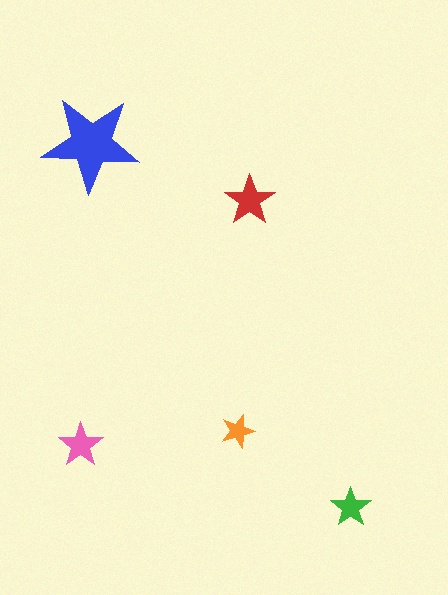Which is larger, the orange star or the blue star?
The blue one.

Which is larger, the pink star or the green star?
The pink one.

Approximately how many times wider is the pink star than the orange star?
About 1.5 times wider.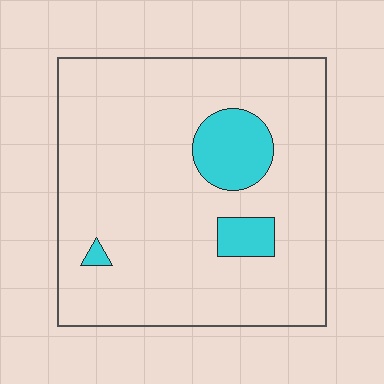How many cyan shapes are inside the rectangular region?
3.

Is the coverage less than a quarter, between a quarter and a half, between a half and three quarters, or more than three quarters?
Less than a quarter.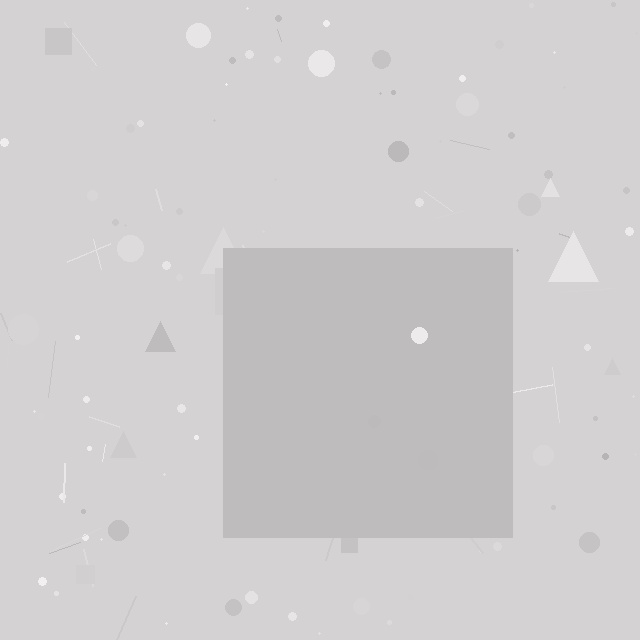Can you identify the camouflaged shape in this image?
The camouflaged shape is a square.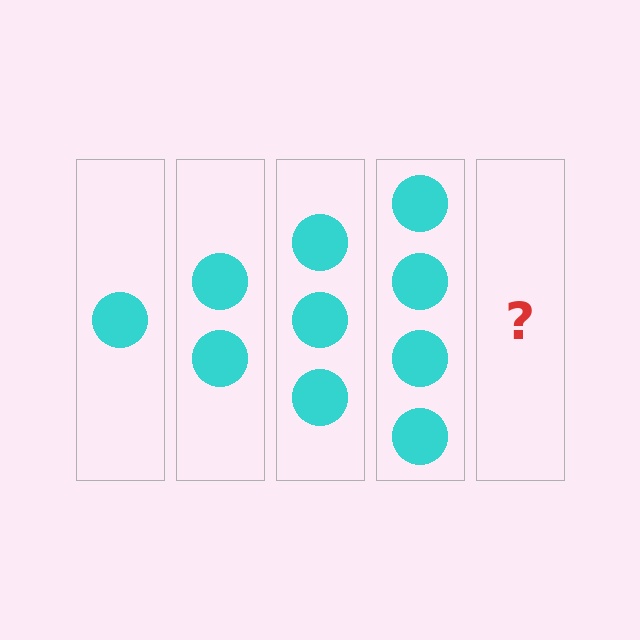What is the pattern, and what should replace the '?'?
The pattern is that each step adds one more circle. The '?' should be 5 circles.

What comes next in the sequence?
The next element should be 5 circles.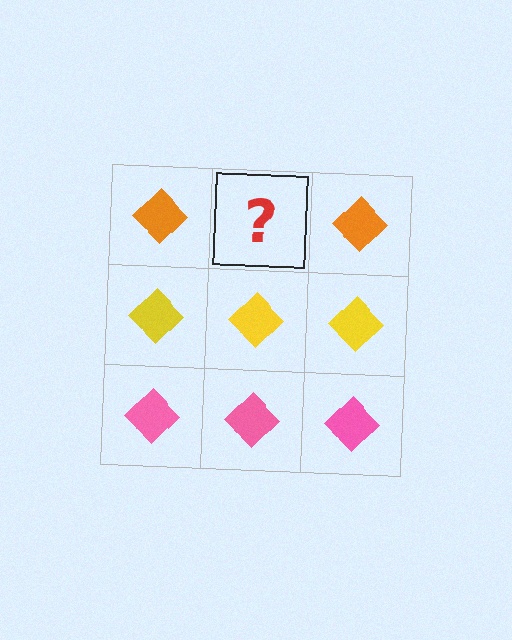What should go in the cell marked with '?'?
The missing cell should contain an orange diamond.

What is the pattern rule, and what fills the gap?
The rule is that each row has a consistent color. The gap should be filled with an orange diamond.